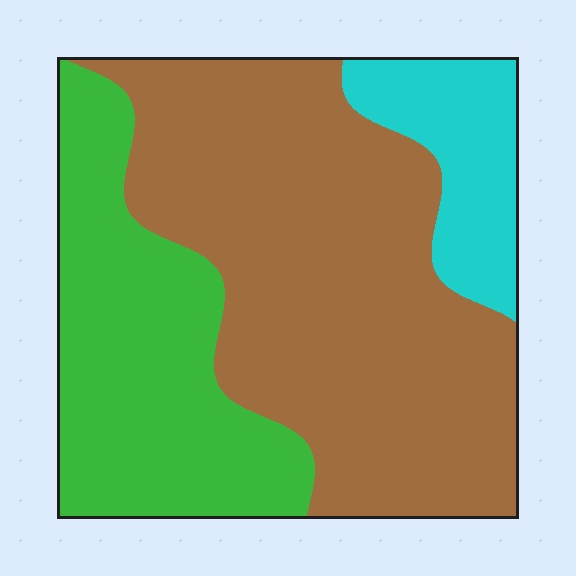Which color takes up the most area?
Brown, at roughly 55%.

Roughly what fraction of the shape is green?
Green takes up about one third (1/3) of the shape.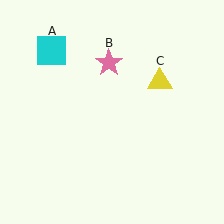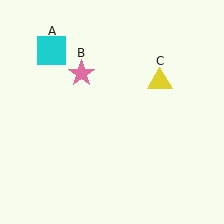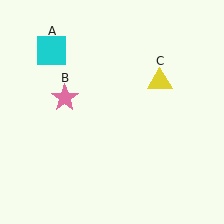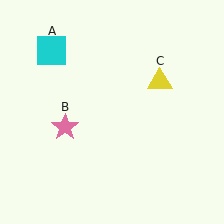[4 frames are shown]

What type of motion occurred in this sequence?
The pink star (object B) rotated counterclockwise around the center of the scene.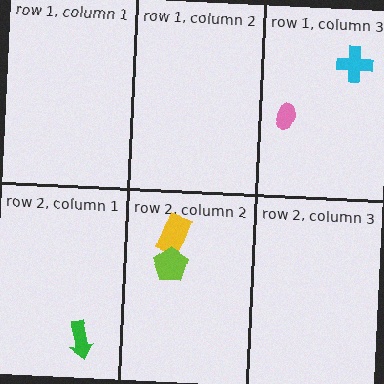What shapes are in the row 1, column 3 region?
The cyan cross, the pink ellipse.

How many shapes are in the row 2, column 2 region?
2.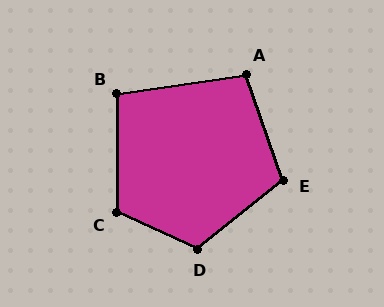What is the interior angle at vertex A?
Approximately 101 degrees (obtuse).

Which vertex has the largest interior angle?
D, at approximately 117 degrees.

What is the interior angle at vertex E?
Approximately 109 degrees (obtuse).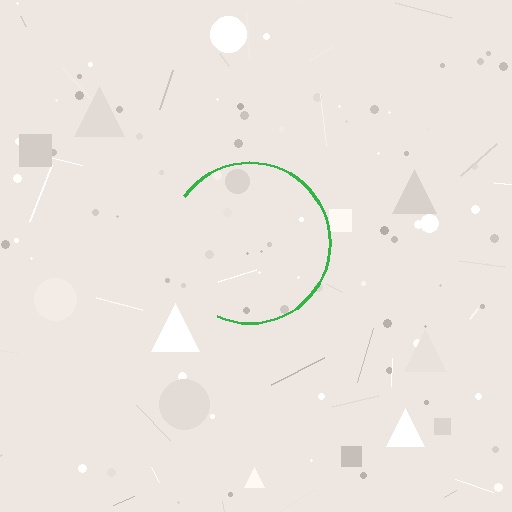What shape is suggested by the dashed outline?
The dashed outline suggests a circle.